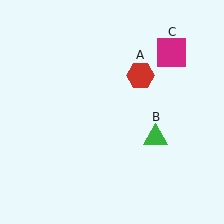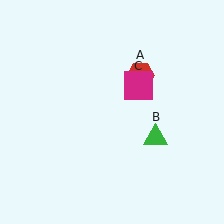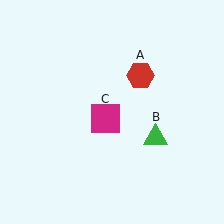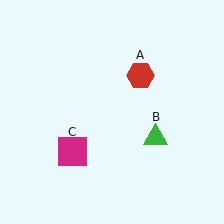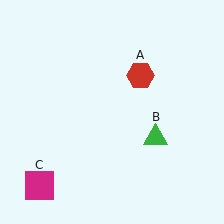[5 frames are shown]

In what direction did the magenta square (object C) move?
The magenta square (object C) moved down and to the left.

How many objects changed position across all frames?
1 object changed position: magenta square (object C).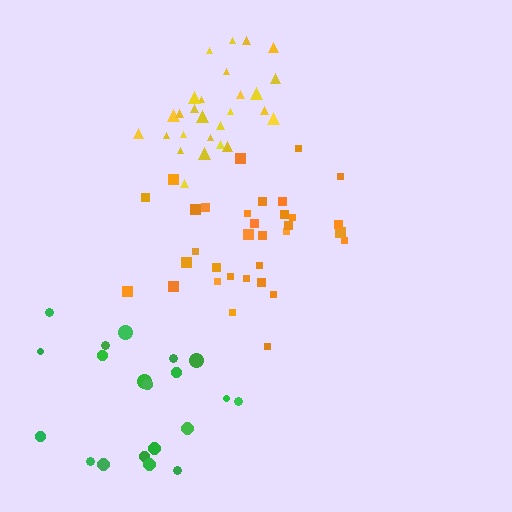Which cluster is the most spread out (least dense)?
Green.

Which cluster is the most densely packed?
Yellow.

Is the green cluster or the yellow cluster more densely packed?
Yellow.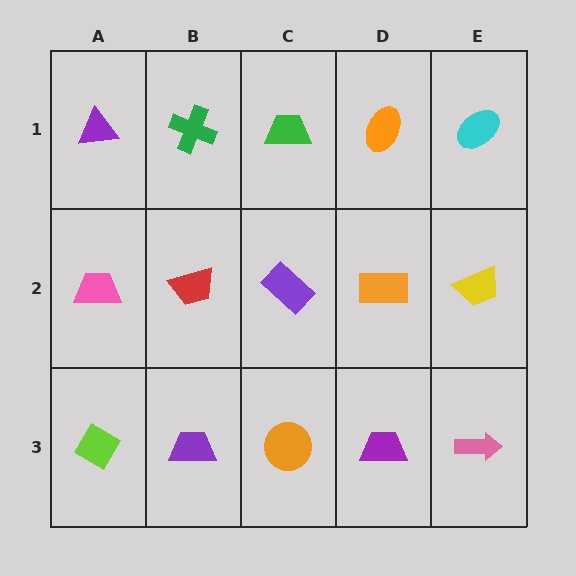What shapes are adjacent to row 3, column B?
A red trapezoid (row 2, column B), a lime diamond (row 3, column A), an orange circle (row 3, column C).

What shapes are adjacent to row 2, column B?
A green cross (row 1, column B), a purple trapezoid (row 3, column B), a pink trapezoid (row 2, column A), a purple rectangle (row 2, column C).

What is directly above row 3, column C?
A purple rectangle.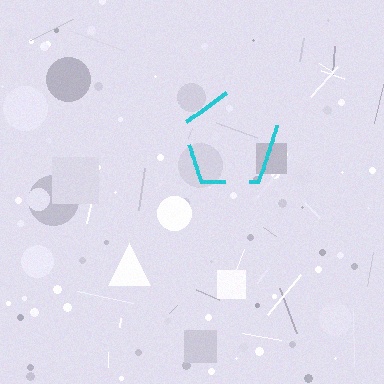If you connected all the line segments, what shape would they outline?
They would outline a pentagon.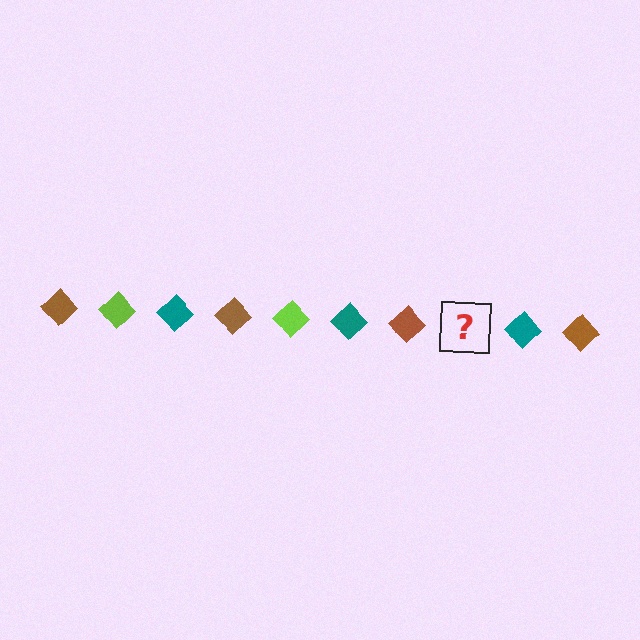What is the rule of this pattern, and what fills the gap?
The rule is that the pattern cycles through brown, lime, teal diamonds. The gap should be filled with a lime diamond.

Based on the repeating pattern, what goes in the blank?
The blank should be a lime diamond.